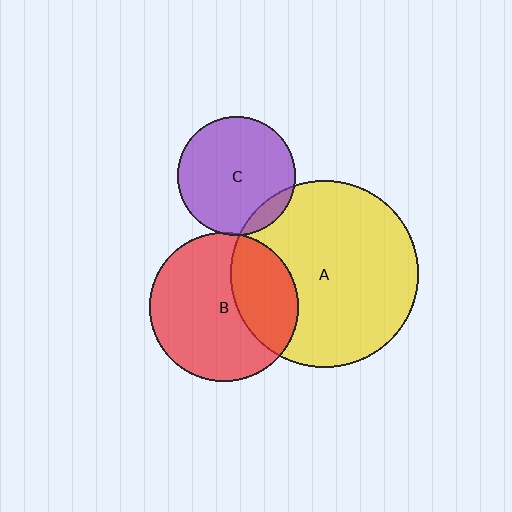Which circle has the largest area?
Circle A (yellow).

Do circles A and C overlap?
Yes.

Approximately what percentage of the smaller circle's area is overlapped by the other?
Approximately 10%.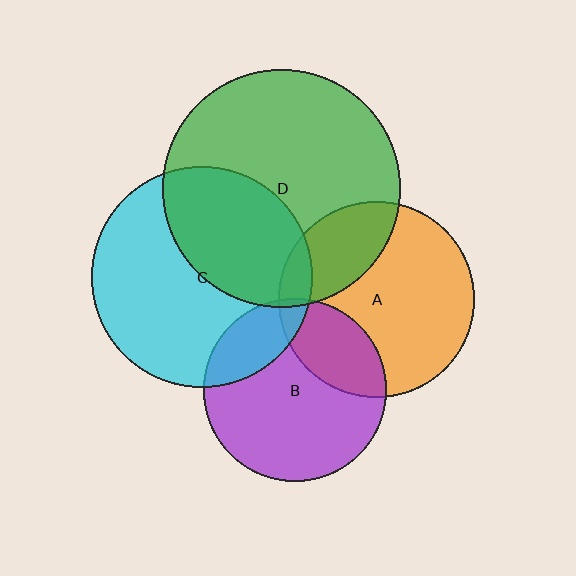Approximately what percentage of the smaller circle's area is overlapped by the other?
Approximately 10%.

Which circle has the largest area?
Circle D (green).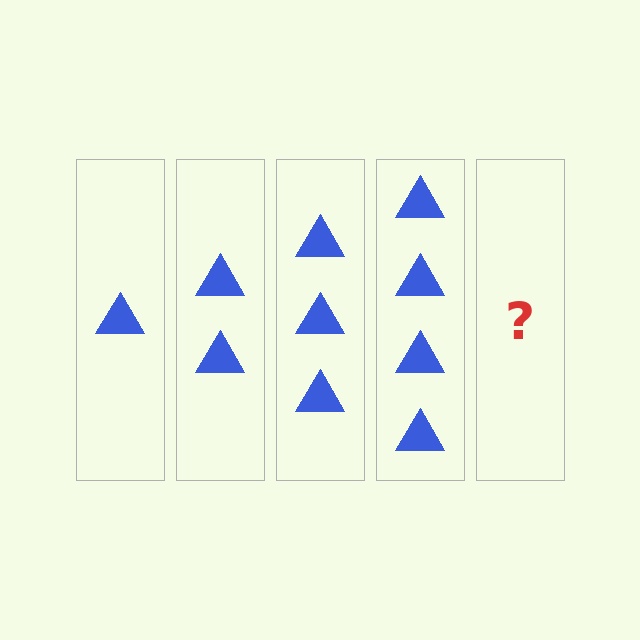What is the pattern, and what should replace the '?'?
The pattern is that each step adds one more triangle. The '?' should be 5 triangles.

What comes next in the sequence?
The next element should be 5 triangles.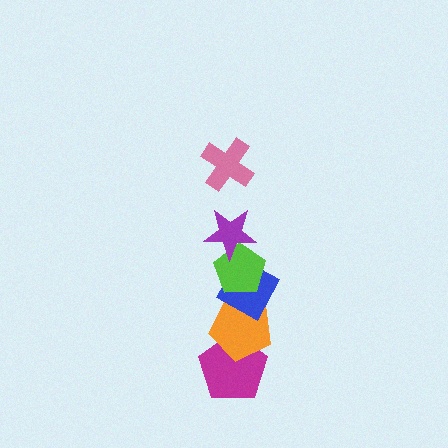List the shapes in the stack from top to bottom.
From top to bottom: the pink cross, the purple star, the lime pentagon, the blue diamond, the orange pentagon, the magenta pentagon.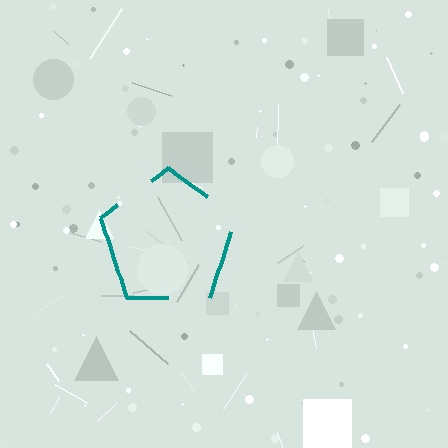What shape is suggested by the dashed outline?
The dashed outline suggests a pentagon.